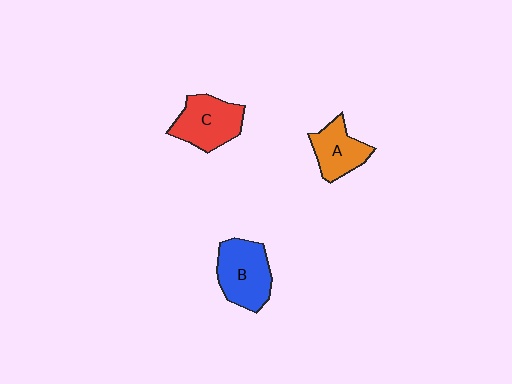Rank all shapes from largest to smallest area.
From largest to smallest: B (blue), C (red), A (orange).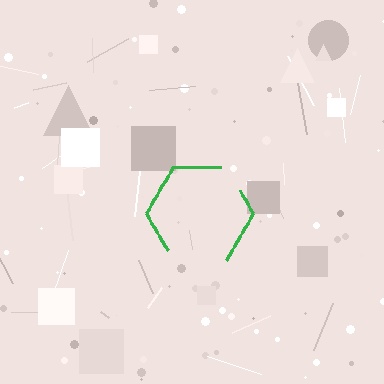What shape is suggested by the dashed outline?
The dashed outline suggests a hexagon.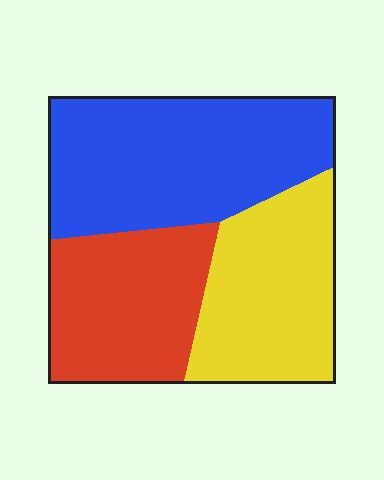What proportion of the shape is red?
Red takes up about one quarter (1/4) of the shape.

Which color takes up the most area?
Blue, at roughly 40%.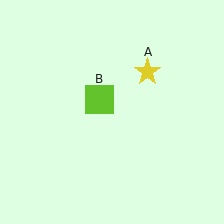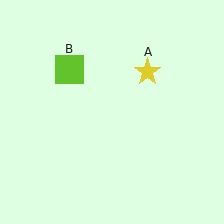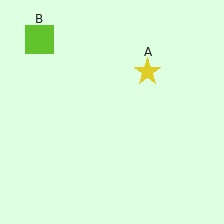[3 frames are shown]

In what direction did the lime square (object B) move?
The lime square (object B) moved up and to the left.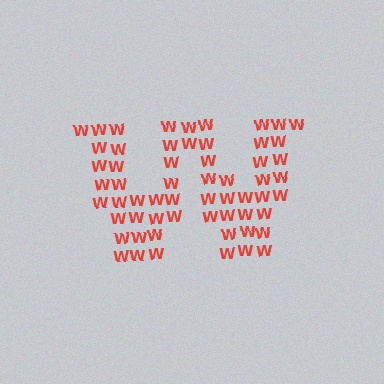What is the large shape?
The large shape is the letter W.